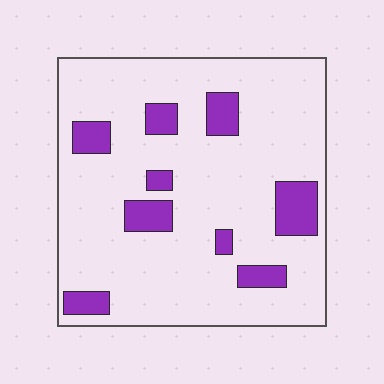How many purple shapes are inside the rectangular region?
9.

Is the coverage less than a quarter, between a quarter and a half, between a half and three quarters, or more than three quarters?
Less than a quarter.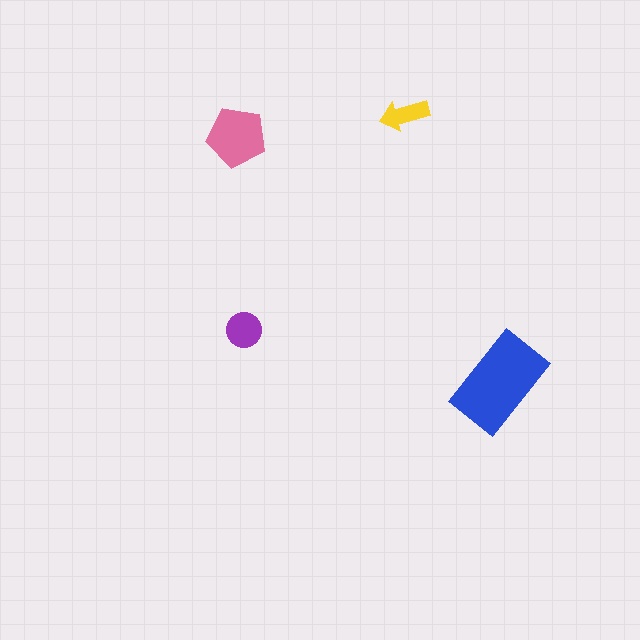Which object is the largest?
The blue rectangle.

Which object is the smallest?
The yellow arrow.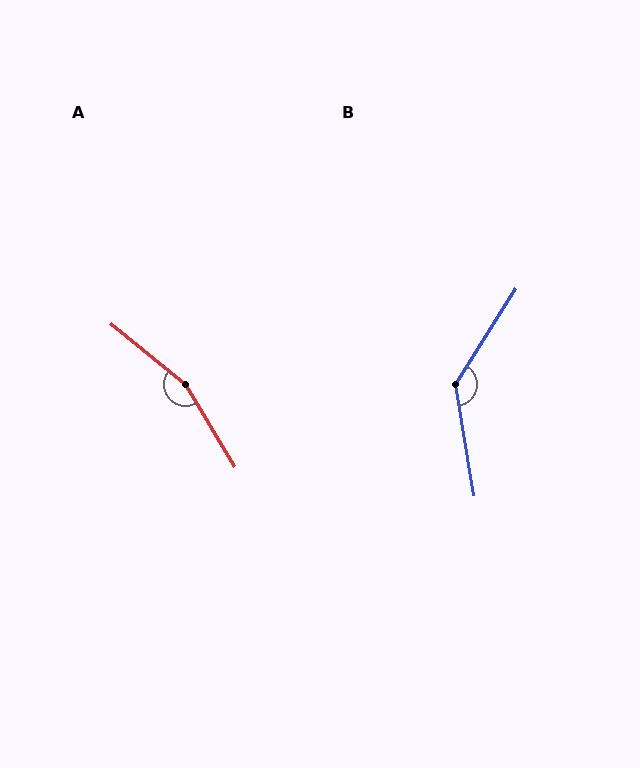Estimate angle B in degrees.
Approximately 138 degrees.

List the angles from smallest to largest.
B (138°), A (160°).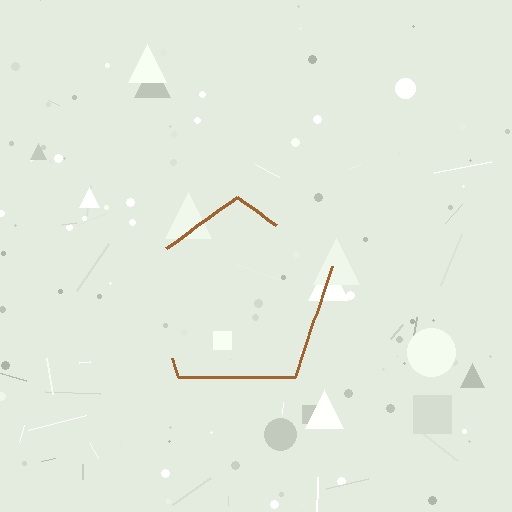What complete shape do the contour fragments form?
The contour fragments form a pentagon.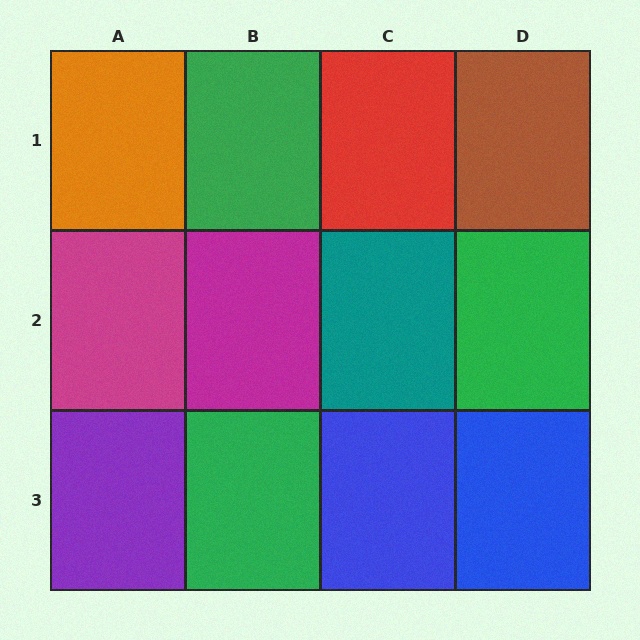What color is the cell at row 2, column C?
Teal.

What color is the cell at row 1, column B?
Green.